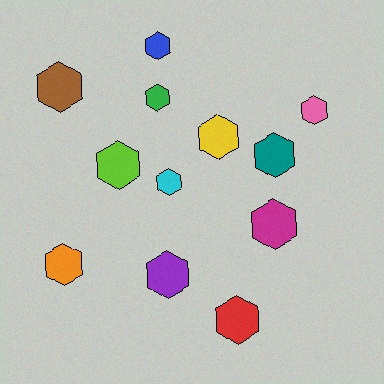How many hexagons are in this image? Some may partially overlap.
There are 12 hexagons.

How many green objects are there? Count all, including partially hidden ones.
There is 1 green object.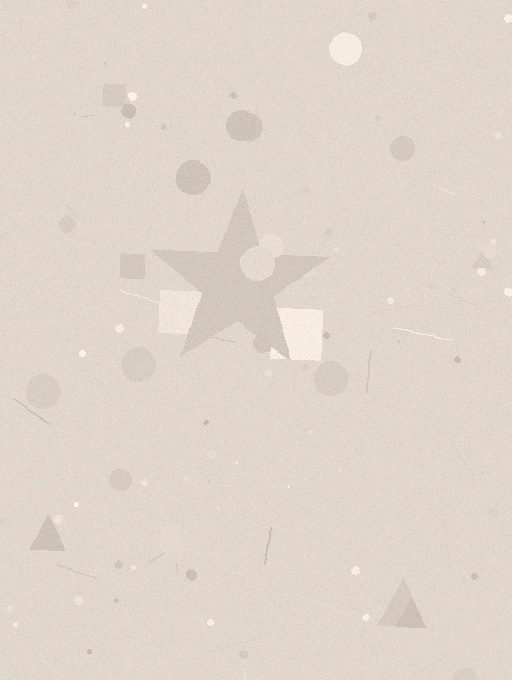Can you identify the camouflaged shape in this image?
The camouflaged shape is a star.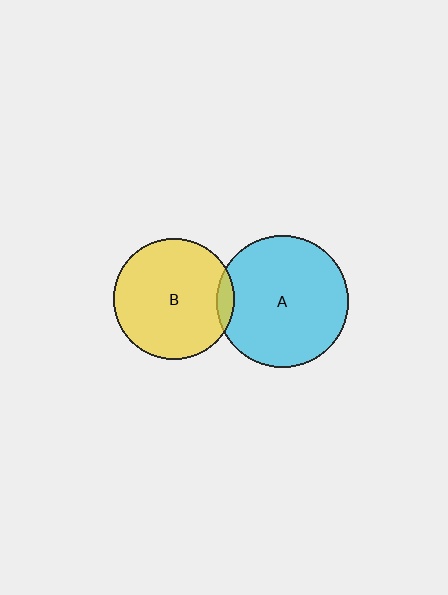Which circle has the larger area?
Circle A (cyan).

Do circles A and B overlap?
Yes.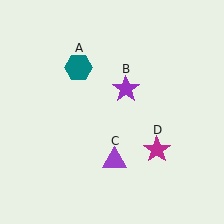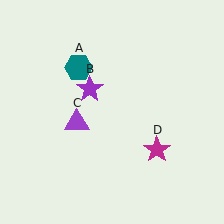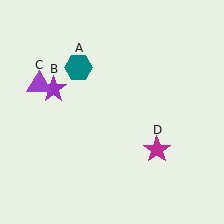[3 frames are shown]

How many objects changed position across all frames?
2 objects changed position: purple star (object B), purple triangle (object C).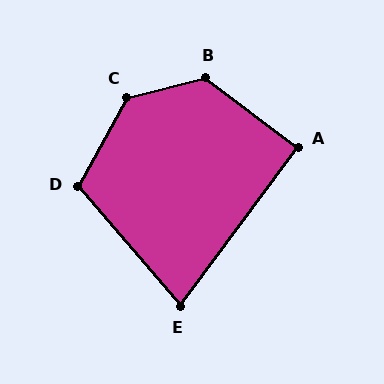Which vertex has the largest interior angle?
C, at approximately 133 degrees.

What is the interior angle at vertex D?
Approximately 110 degrees (obtuse).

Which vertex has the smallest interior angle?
E, at approximately 77 degrees.